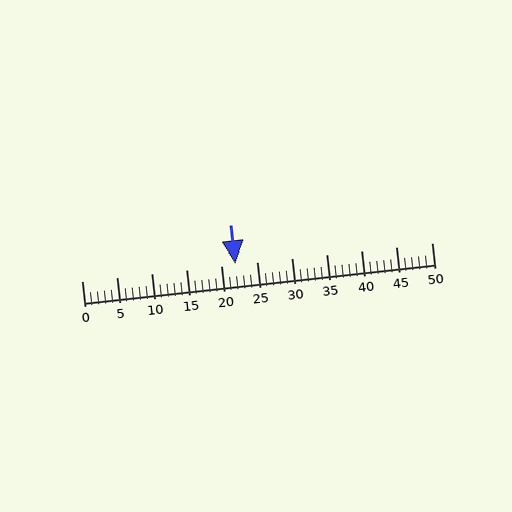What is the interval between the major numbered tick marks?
The major tick marks are spaced 5 units apart.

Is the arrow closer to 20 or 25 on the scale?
The arrow is closer to 20.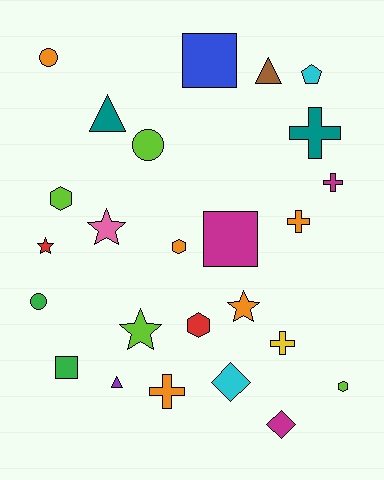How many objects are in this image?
There are 25 objects.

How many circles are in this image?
There are 3 circles.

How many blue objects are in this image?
There is 1 blue object.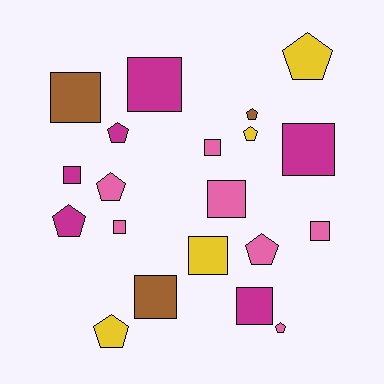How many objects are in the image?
There are 20 objects.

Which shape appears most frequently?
Square, with 11 objects.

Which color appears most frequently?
Pink, with 7 objects.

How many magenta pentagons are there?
There are 2 magenta pentagons.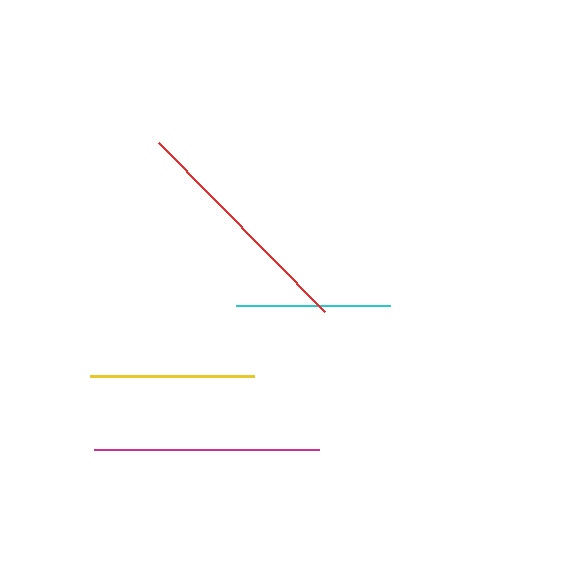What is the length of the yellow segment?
The yellow segment is approximately 164 pixels long.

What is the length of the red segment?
The red segment is approximately 237 pixels long.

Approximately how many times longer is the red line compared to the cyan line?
The red line is approximately 1.5 times the length of the cyan line.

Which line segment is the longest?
The red line is the longest at approximately 237 pixels.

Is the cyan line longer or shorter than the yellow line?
The yellow line is longer than the cyan line.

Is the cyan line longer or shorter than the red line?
The red line is longer than the cyan line.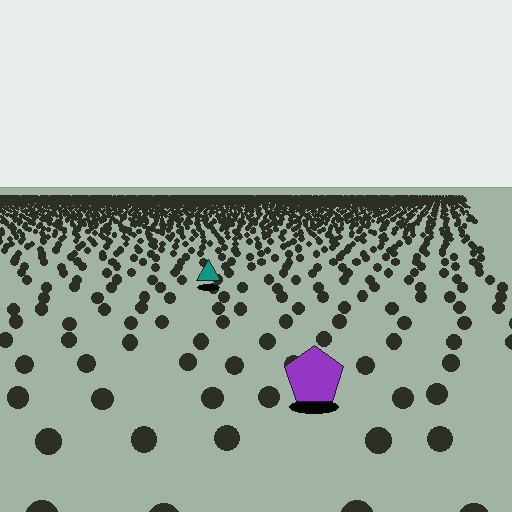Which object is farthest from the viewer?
The teal triangle is farthest from the viewer. It appears smaller and the ground texture around it is denser.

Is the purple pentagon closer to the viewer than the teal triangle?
Yes. The purple pentagon is closer — you can tell from the texture gradient: the ground texture is coarser near it.